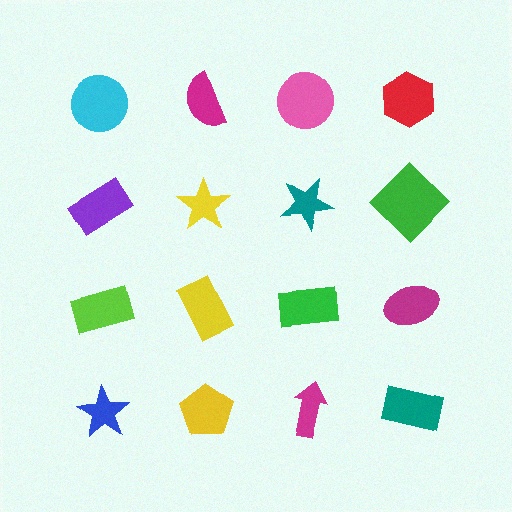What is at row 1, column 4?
A red hexagon.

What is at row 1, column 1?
A cyan circle.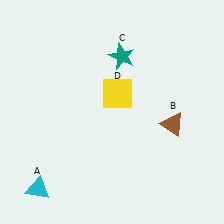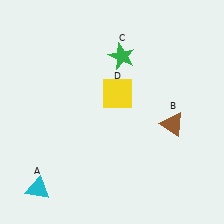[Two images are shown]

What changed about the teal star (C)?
In Image 1, C is teal. In Image 2, it changed to green.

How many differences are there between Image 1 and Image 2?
There is 1 difference between the two images.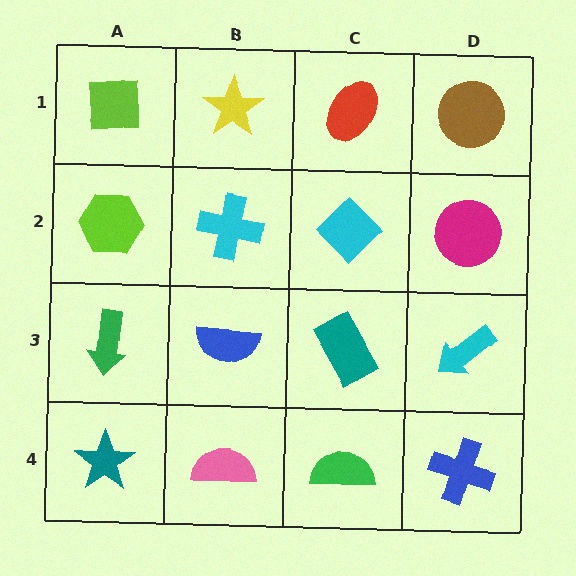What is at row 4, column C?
A green semicircle.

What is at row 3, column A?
A green arrow.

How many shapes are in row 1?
4 shapes.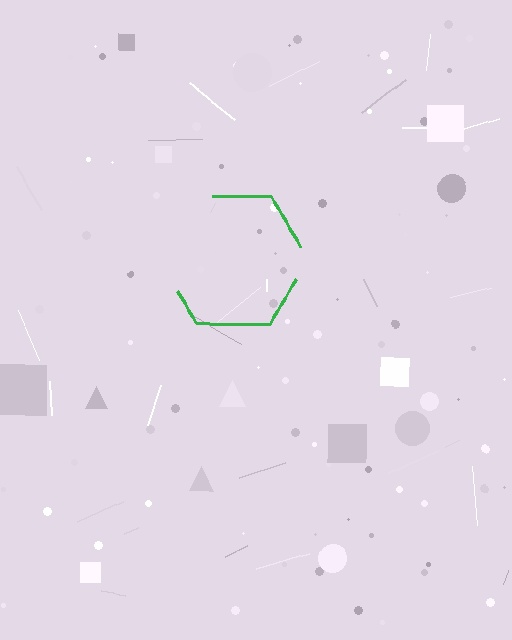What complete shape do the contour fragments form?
The contour fragments form a hexagon.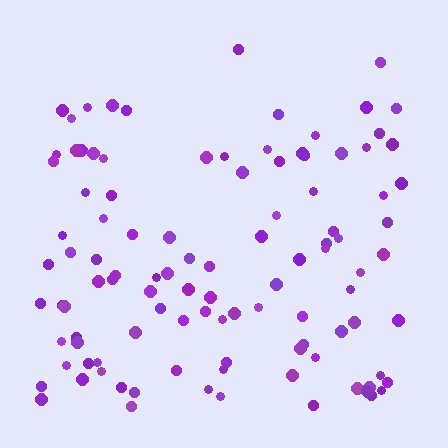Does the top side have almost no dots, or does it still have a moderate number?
Still a moderate number, just noticeably fewer than the bottom.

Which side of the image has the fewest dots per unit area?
The top.